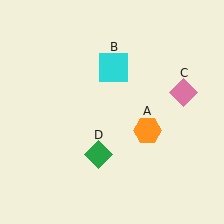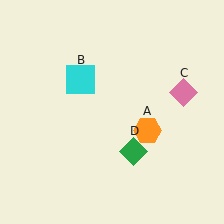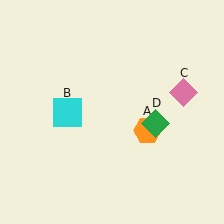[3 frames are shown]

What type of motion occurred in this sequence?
The cyan square (object B), green diamond (object D) rotated counterclockwise around the center of the scene.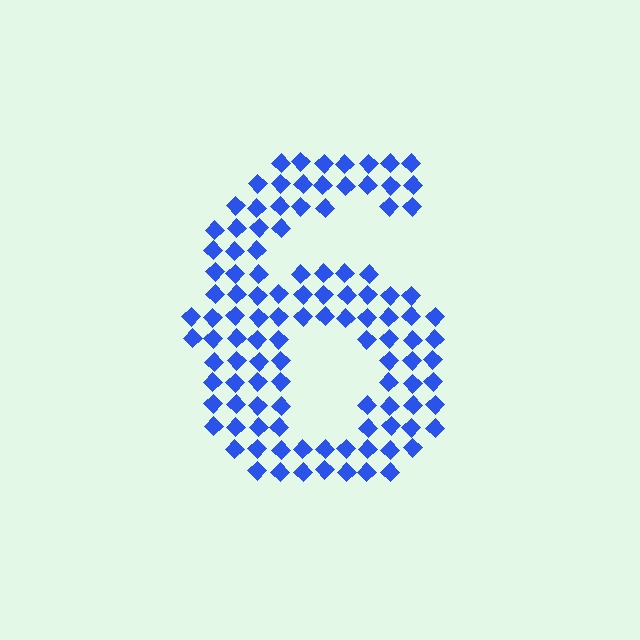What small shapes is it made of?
It is made of small diamonds.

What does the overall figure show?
The overall figure shows the digit 6.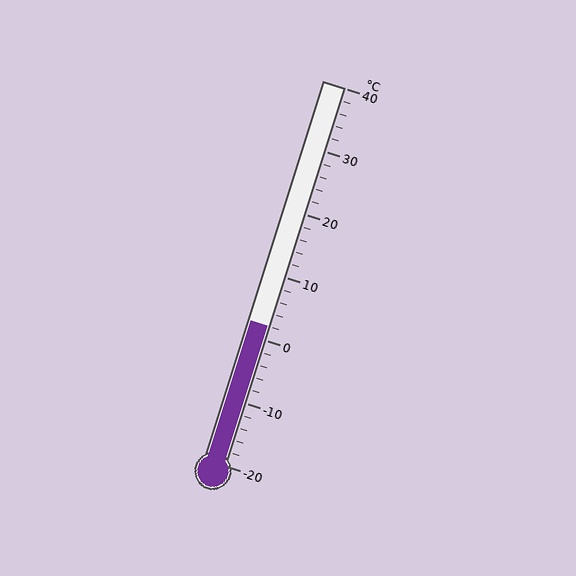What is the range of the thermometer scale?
The thermometer scale ranges from -20°C to 40°C.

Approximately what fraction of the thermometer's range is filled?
The thermometer is filled to approximately 35% of its range.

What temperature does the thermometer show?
The thermometer shows approximately 2°C.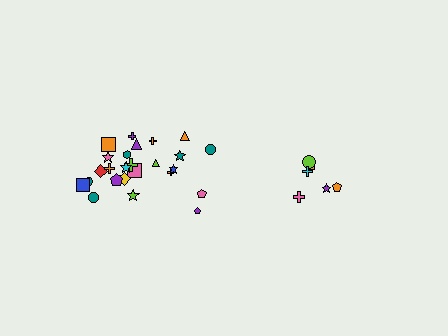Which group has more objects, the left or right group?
The left group.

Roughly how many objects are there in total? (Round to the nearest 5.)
Roughly 30 objects in total.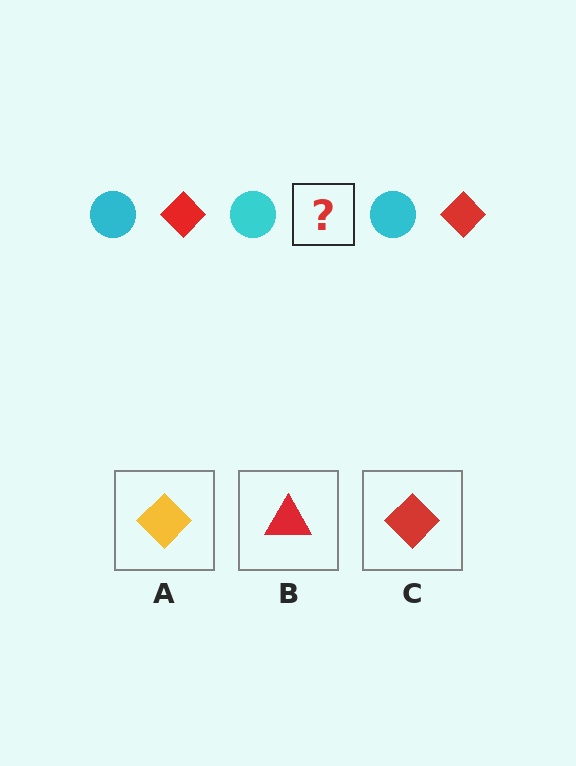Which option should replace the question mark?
Option C.